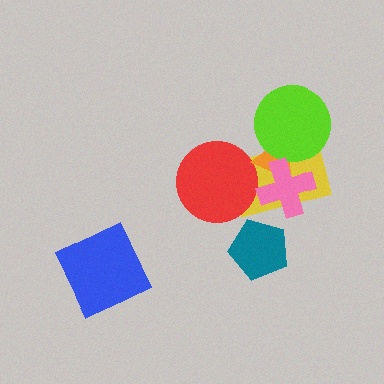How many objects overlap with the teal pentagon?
0 objects overlap with the teal pentagon.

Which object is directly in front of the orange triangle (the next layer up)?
The lime circle is directly in front of the orange triangle.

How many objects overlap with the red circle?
1 object overlaps with the red circle.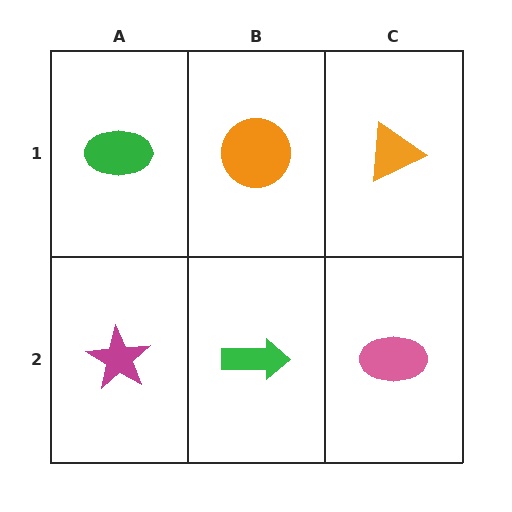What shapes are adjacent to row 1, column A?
A magenta star (row 2, column A), an orange circle (row 1, column B).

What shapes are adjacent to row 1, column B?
A green arrow (row 2, column B), a green ellipse (row 1, column A), an orange triangle (row 1, column C).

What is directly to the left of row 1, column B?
A green ellipse.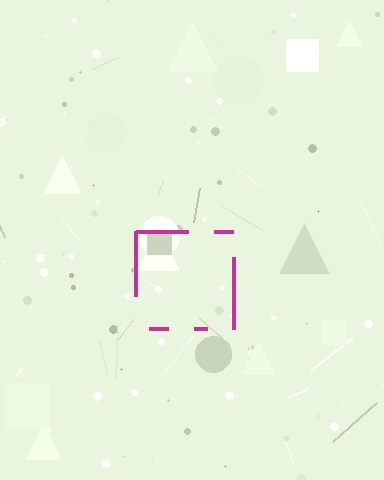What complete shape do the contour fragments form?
The contour fragments form a square.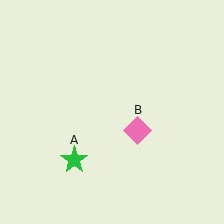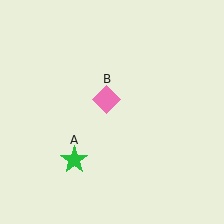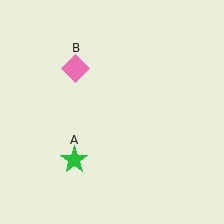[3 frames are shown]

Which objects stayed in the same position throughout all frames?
Green star (object A) remained stationary.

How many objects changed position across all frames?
1 object changed position: pink diamond (object B).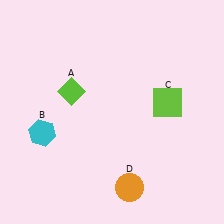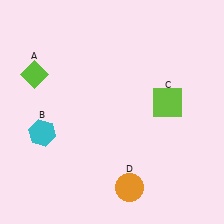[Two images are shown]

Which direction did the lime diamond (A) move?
The lime diamond (A) moved left.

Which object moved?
The lime diamond (A) moved left.